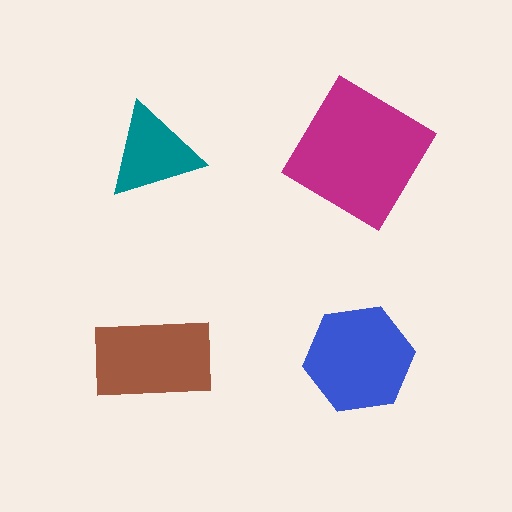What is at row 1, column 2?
A magenta diamond.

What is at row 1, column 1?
A teal triangle.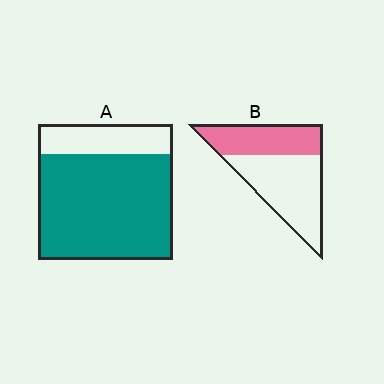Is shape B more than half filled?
No.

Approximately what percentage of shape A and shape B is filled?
A is approximately 80% and B is approximately 40%.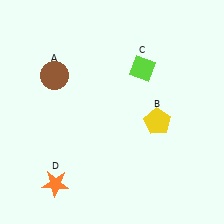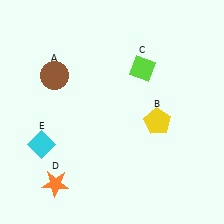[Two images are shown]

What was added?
A cyan diamond (E) was added in Image 2.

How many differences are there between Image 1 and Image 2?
There is 1 difference between the two images.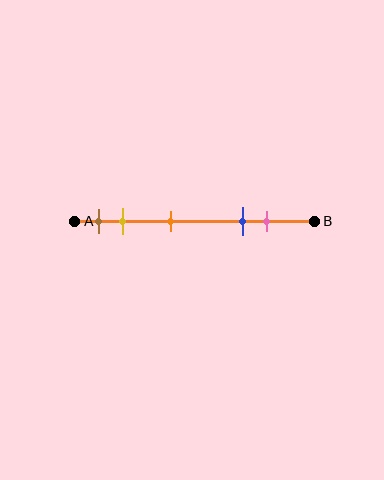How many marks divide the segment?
There are 5 marks dividing the segment.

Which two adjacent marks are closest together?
The brown and yellow marks are the closest adjacent pair.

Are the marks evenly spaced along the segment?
No, the marks are not evenly spaced.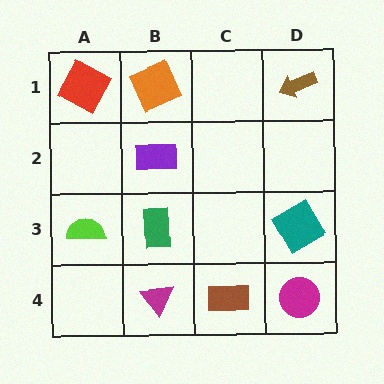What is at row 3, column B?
A green rectangle.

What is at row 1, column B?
An orange square.